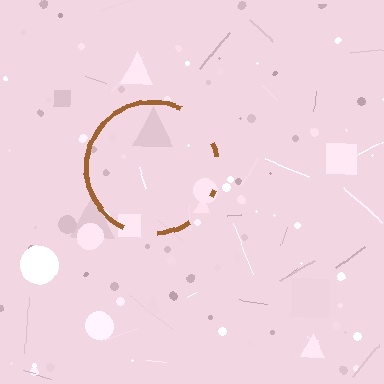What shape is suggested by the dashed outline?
The dashed outline suggests a circle.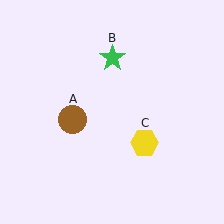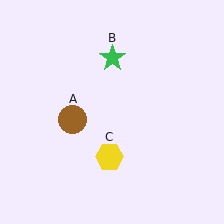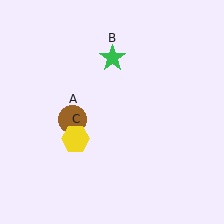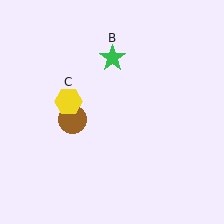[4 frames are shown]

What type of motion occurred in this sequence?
The yellow hexagon (object C) rotated clockwise around the center of the scene.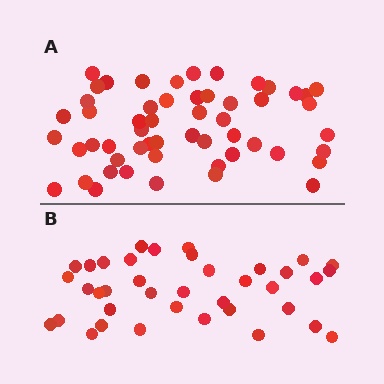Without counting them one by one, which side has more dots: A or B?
Region A (the top region) has more dots.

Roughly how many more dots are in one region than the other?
Region A has approximately 15 more dots than region B.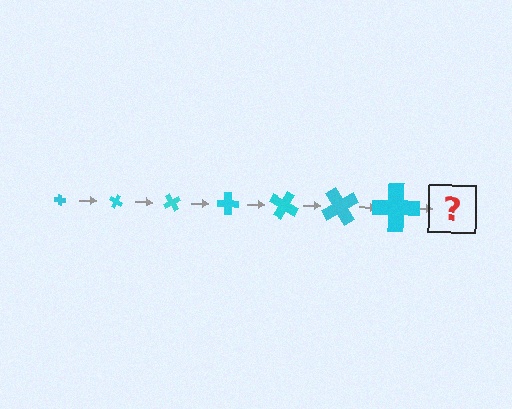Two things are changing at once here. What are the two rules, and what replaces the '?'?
The two rules are that the cross grows larger each step and it rotates 30 degrees each step. The '?' should be a cross, larger than the previous one and rotated 210 degrees from the start.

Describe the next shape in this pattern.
It should be a cross, larger than the previous one and rotated 210 degrees from the start.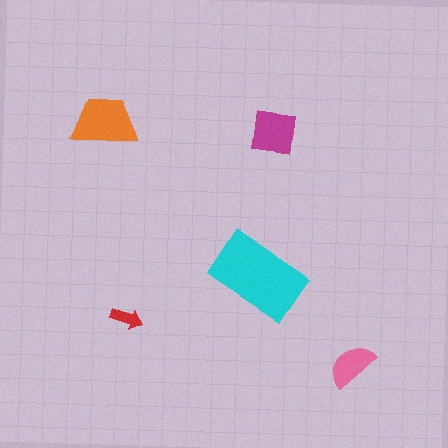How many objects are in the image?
There are 5 objects in the image.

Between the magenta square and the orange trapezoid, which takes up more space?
The orange trapezoid.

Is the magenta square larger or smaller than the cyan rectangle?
Smaller.